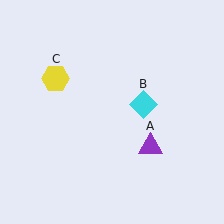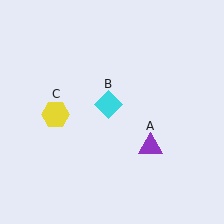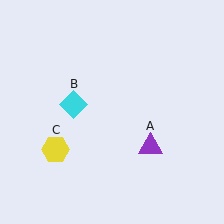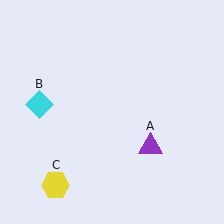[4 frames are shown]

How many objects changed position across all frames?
2 objects changed position: cyan diamond (object B), yellow hexagon (object C).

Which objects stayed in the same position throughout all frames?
Purple triangle (object A) remained stationary.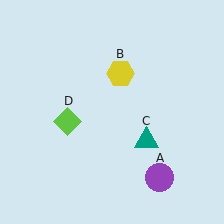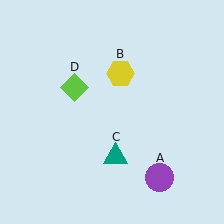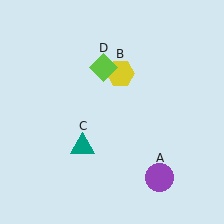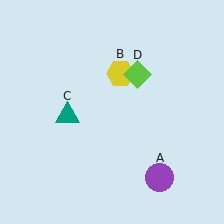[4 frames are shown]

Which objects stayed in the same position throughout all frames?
Purple circle (object A) and yellow hexagon (object B) remained stationary.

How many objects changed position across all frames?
2 objects changed position: teal triangle (object C), lime diamond (object D).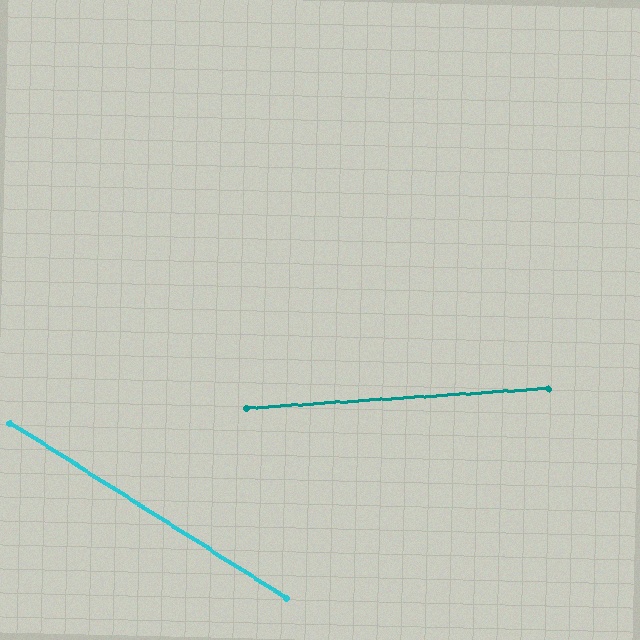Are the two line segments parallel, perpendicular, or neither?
Neither parallel nor perpendicular — they differ by about 36°.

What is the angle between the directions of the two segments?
Approximately 36 degrees.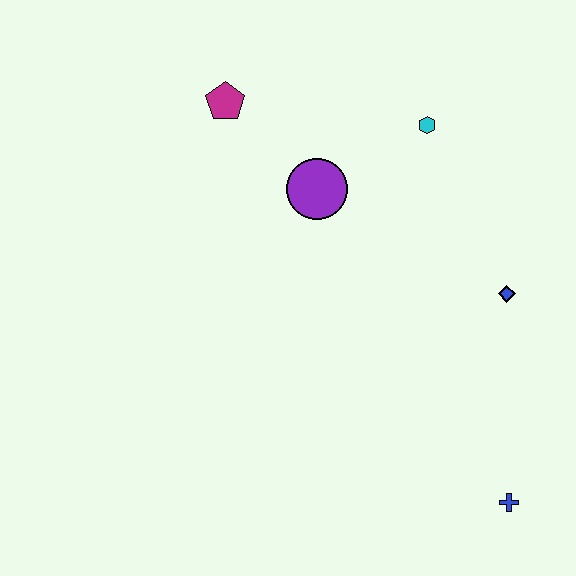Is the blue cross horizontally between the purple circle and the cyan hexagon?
No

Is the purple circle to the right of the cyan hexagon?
No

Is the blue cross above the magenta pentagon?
No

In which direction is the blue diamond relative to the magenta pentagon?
The blue diamond is to the right of the magenta pentagon.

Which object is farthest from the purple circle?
The blue cross is farthest from the purple circle.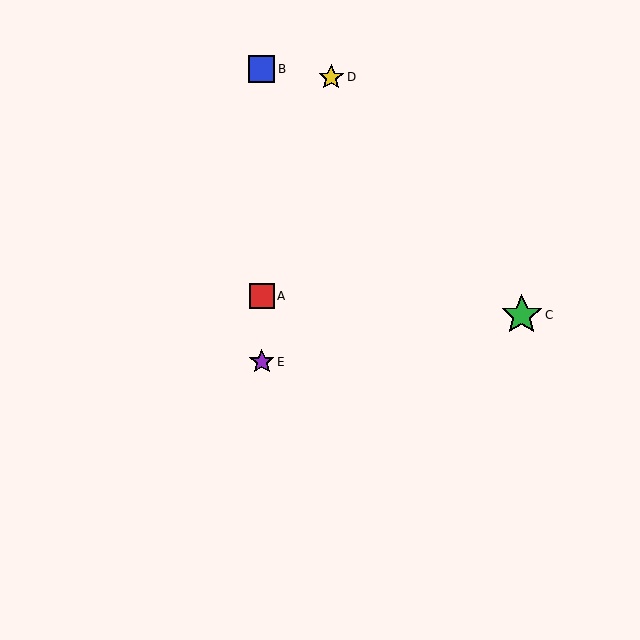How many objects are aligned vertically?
3 objects (A, B, E) are aligned vertically.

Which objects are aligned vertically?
Objects A, B, E are aligned vertically.